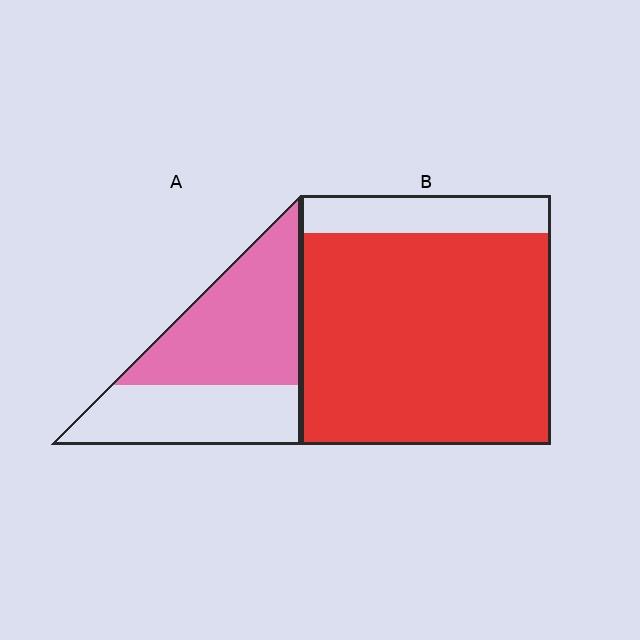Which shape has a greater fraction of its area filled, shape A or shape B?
Shape B.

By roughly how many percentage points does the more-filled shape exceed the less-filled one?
By roughly 25 percentage points (B over A).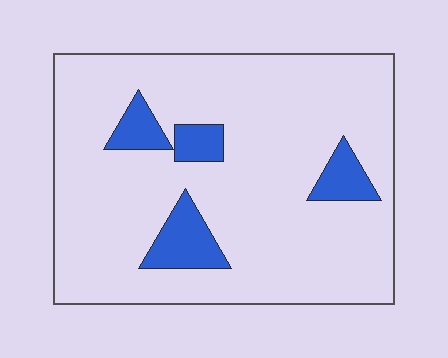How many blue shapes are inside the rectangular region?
4.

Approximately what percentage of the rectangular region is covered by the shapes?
Approximately 10%.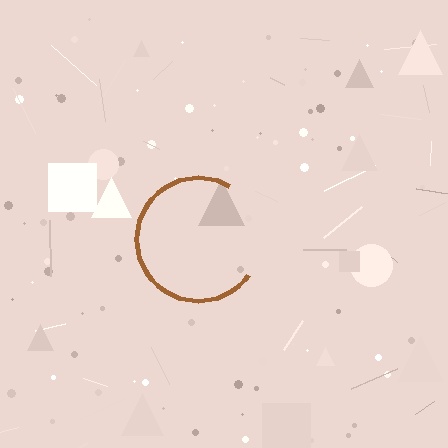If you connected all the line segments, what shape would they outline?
They would outline a circle.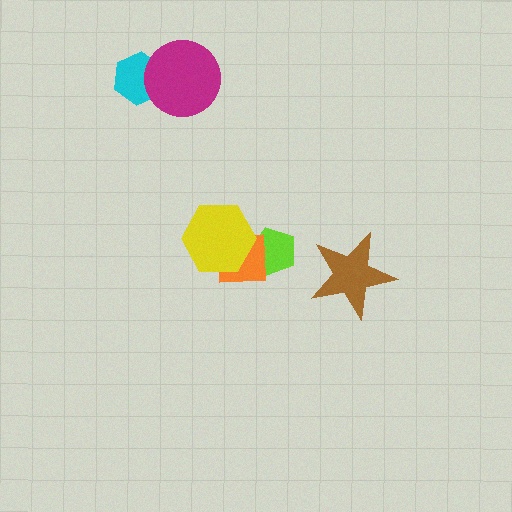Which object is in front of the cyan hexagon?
The magenta circle is in front of the cyan hexagon.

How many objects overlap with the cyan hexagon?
1 object overlaps with the cyan hexagon.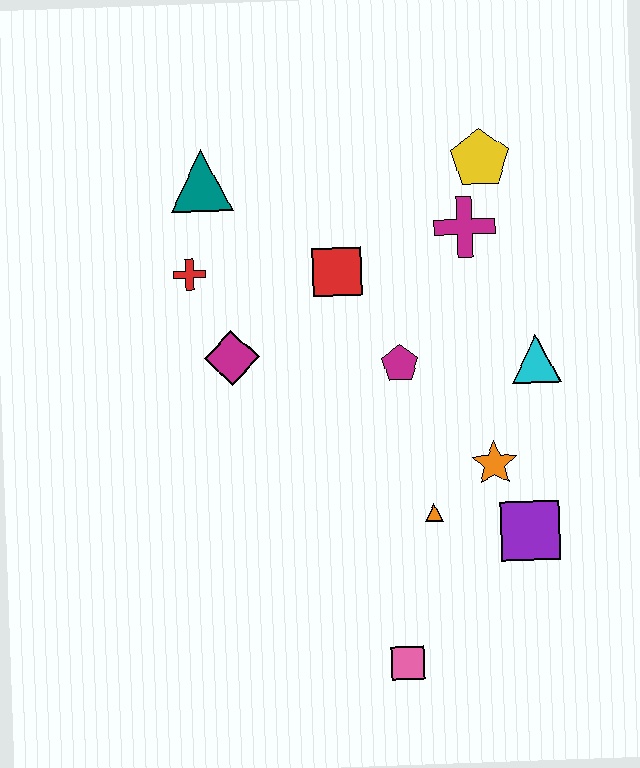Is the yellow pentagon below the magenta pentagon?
No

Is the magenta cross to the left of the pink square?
No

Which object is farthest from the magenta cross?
The pink square is farthest from the magenta cross.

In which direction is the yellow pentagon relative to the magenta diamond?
The yellow pentagon is to the right of the magenta diamond.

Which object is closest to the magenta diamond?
The red cross is closest to the magenta diamond.